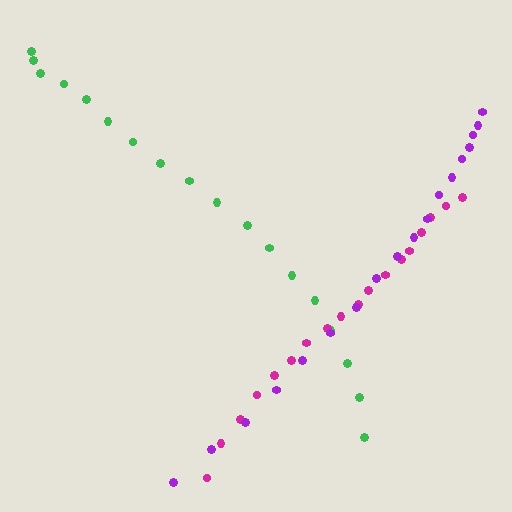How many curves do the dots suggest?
There are 3 distinct paths.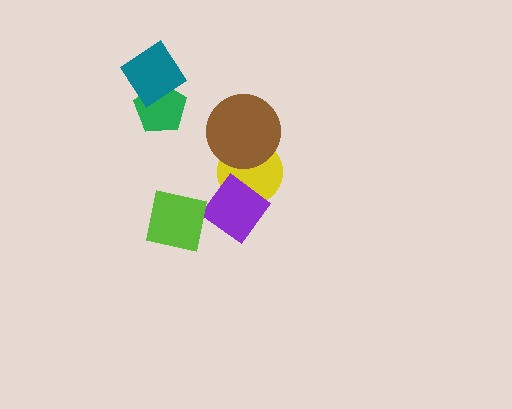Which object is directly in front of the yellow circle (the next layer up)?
The brown circle is directly in front of the yellow circle.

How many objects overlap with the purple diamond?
1 object overlaps with the purple diamond.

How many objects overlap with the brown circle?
1 object overlaps with the brown circle.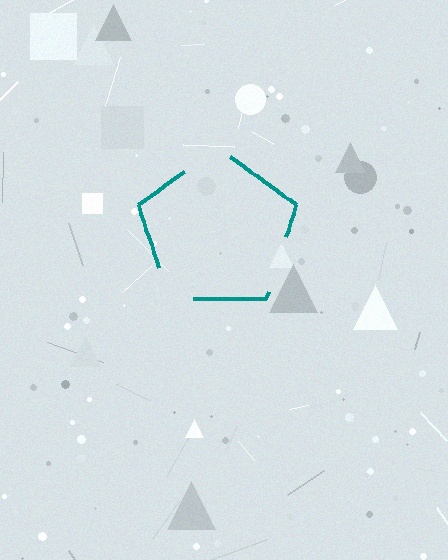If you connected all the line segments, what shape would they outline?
They would outline a pentagon.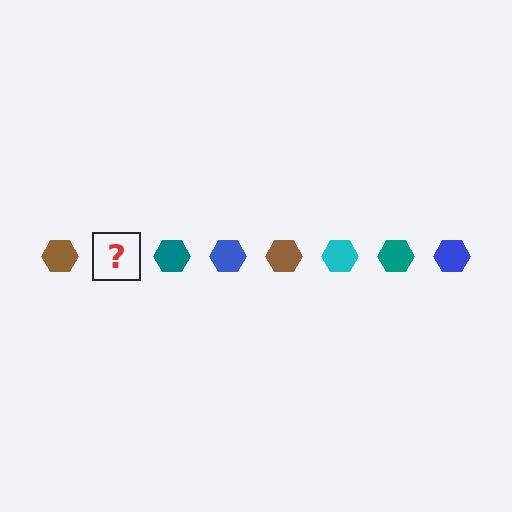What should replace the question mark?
The question mark should be replaced with a cyan hexagon.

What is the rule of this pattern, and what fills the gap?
The rule is that the pattern cycles through brown, cyan, teal, blue hexagons. The gap should be filled with a cyan hexagon.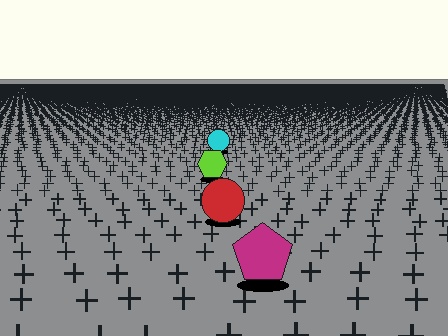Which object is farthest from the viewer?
The cyan circle is farthest from the viewer. It appears smaller and the ground texture around it is denser.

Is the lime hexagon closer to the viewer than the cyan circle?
Yes. The lime hexagon is closer — you can tell from the texture gradient: the ground texture is coarser near it.